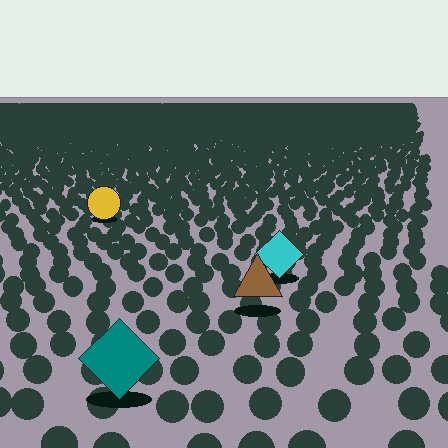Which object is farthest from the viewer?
The yellow circle is farthest from the viewer. It appears smaller and the ground texture around it is denser.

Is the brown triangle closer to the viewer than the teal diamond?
No. The teal diamond is closer — you can tell from the texture gradient: the ground texture is coarser near it.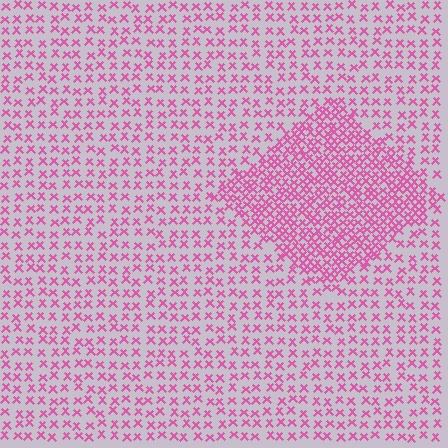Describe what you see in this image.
The image contains small pink elements arranged at two different densities. A diamond-shaped region is visible where the elements are more densely packed than the surrounding area.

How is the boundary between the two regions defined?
The boundary is defined by a change in element density (approximately 2.2x ratio). All elements are the same color, size, and shape.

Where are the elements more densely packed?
The elements are more densely packed inside the diamond boundary.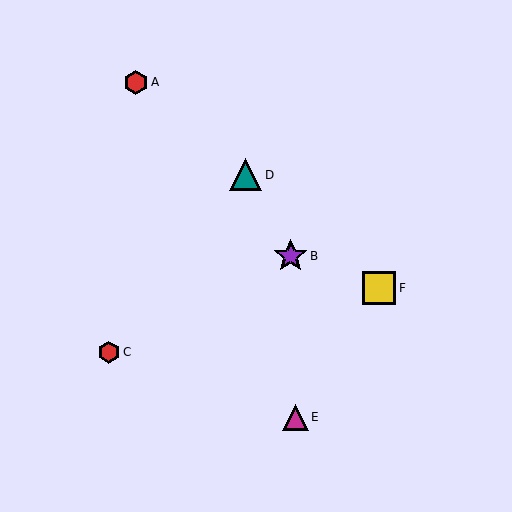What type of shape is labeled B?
Shape B is a purple star.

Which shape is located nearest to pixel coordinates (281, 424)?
The magenta triangle (labeled E) at (295, 417) is nearest to that location.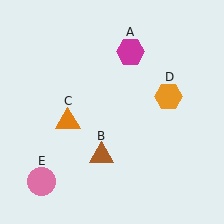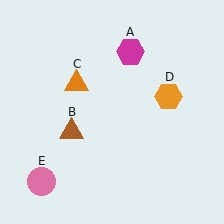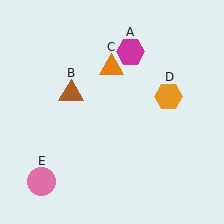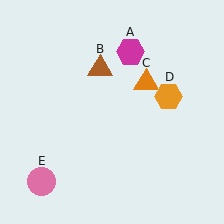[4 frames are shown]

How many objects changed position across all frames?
2 objects changed position: brown triangle (object B), orange triangle (object C).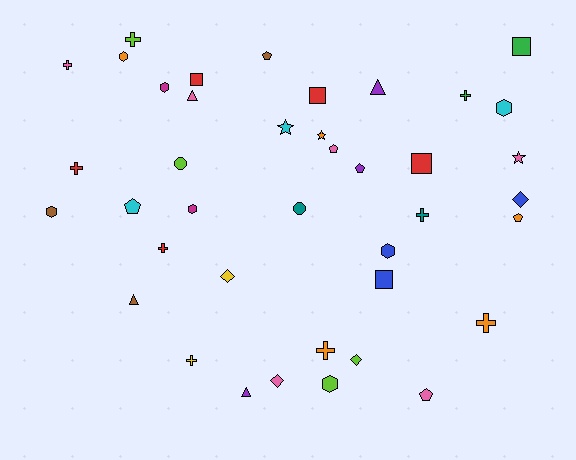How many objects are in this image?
There are 40 objects.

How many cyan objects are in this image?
There are 3 cyan objects.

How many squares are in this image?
There are 5 squares.